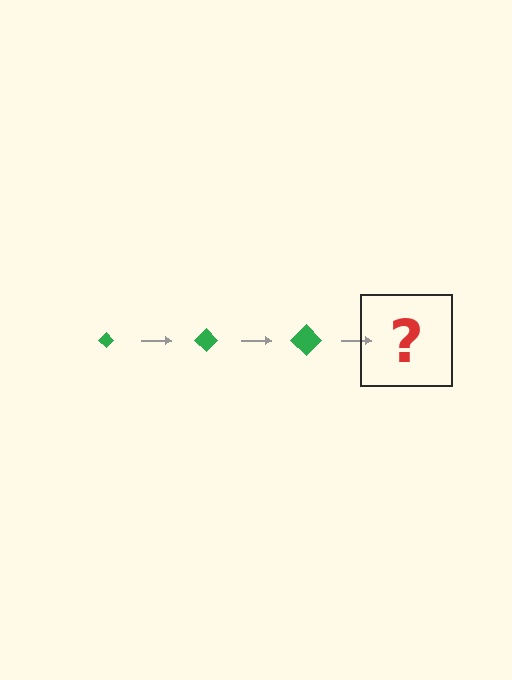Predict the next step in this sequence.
The next step is a green diamond, larger than the previous one.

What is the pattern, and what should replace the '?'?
The pattern is that the diamond gets progressively larger each step. The '?' should be a green diamond, larger than the previous one.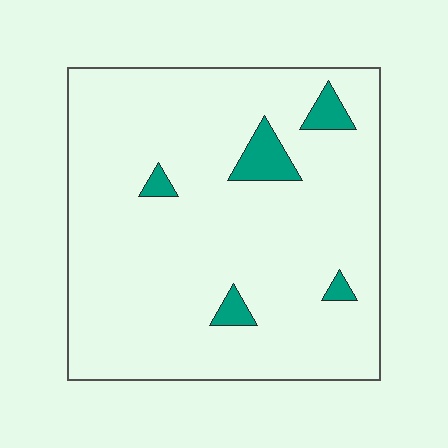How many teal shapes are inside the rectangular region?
5.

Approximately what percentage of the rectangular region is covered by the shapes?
Approximately 5%.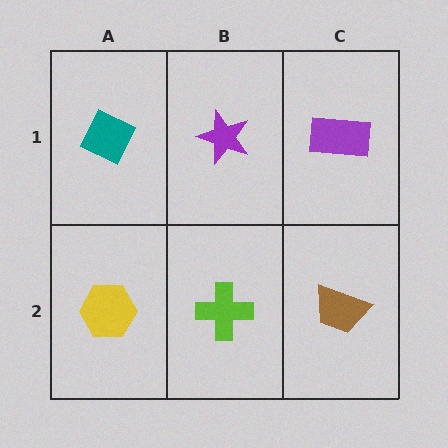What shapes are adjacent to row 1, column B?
A lime cross (row 2, column B), a teal diamond (row 1, column A), a purple rectangle (row 1, column C).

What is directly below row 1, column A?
A yellow hexagon.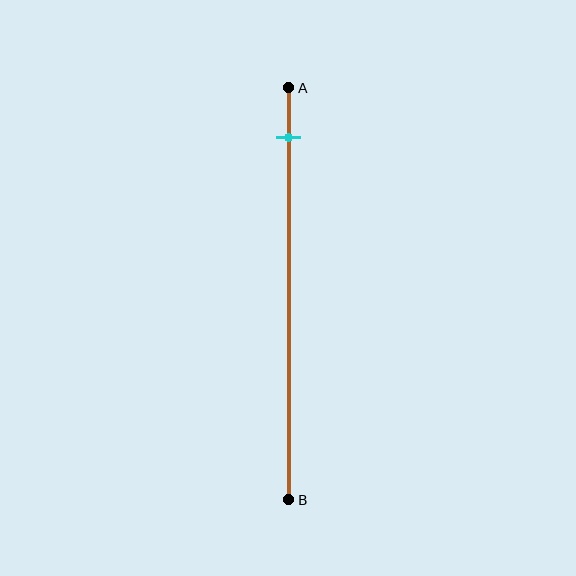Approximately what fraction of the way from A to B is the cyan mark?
The cyan mark is approximately 10% of the way from A to B.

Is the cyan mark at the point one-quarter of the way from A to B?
No, the mark is at about 10% from A, not at the 25% one-quarter point.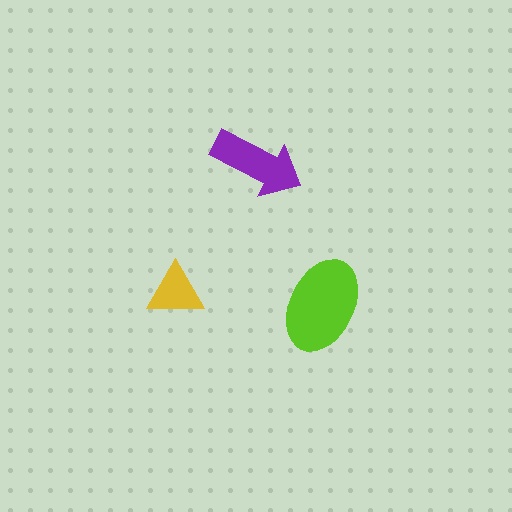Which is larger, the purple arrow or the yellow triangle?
The purple arrow.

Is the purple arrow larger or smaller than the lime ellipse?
Smaller.